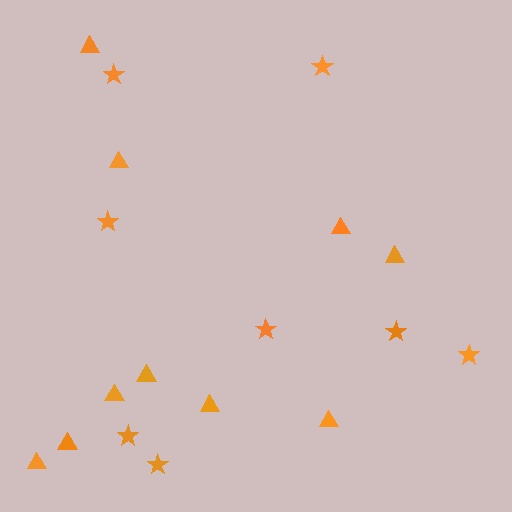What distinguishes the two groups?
There are 2 groups: one group of triangles (10) and one group of stars (8).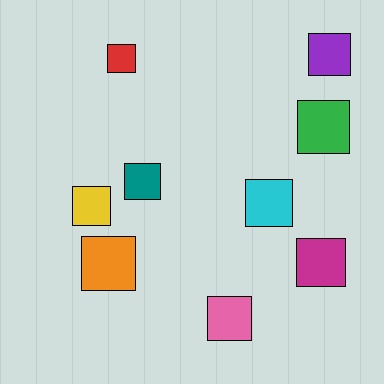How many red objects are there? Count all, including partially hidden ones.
There is 1 red object.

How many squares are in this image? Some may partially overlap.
There are 9 squares.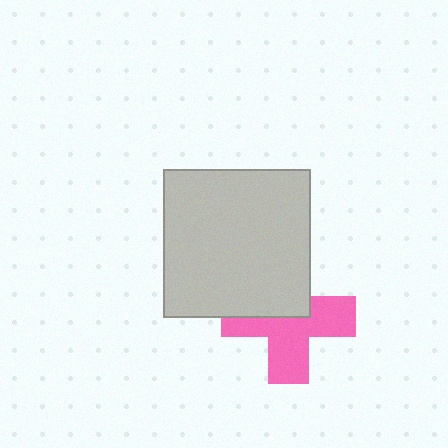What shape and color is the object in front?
The object in front is a light gray square.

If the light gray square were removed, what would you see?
You would see the complete pink cross.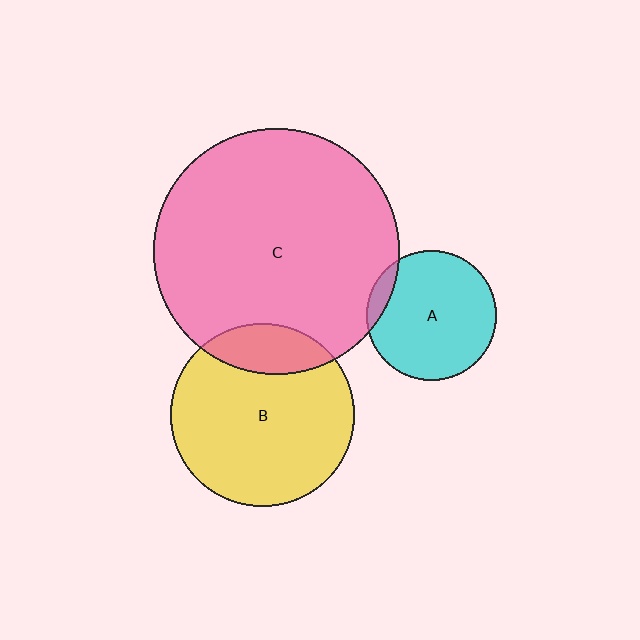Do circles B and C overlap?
Yes.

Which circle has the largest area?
Circle C (pink).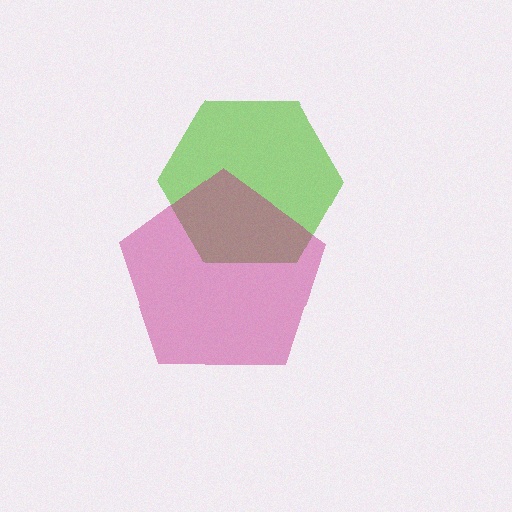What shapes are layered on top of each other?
The layered shapes are: a lime hexagon, a magenta pentagon.